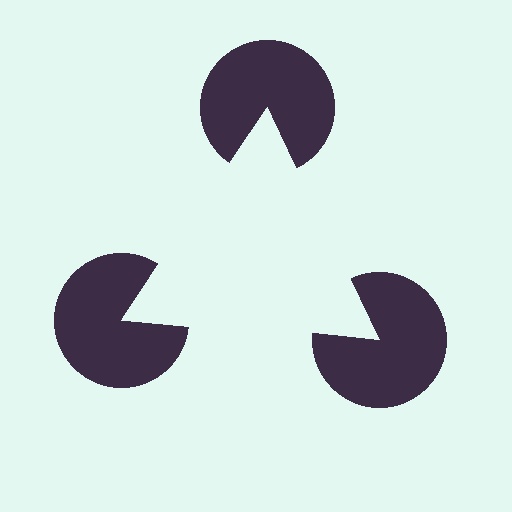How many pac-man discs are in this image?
There are 3 — one at each vertex of the illusory triangle.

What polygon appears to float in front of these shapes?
An illusory triangle — its edges are inferred from the aligned wedge cuts in the pac-man discs, not physically drawn.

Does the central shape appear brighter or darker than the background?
It typically appears slightly brighter than the background, even though no actual brightness change is drawn.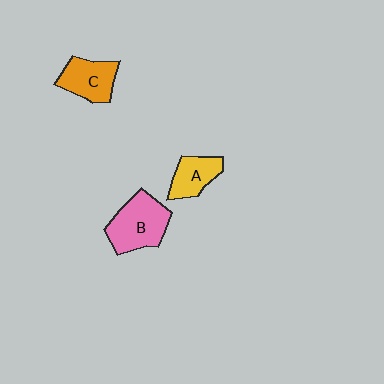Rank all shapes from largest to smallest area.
From largest to smallest: B (pink), C (orange), A (yellow).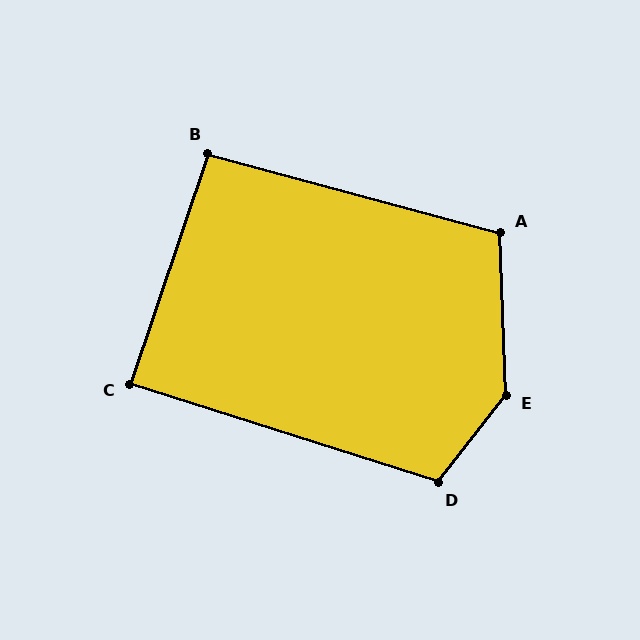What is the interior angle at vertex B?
Approximately 94 degrees (approximately right).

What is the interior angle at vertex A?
Approximately 107 degrees (obtuse).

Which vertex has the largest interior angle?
E, at approximately 140 degrees.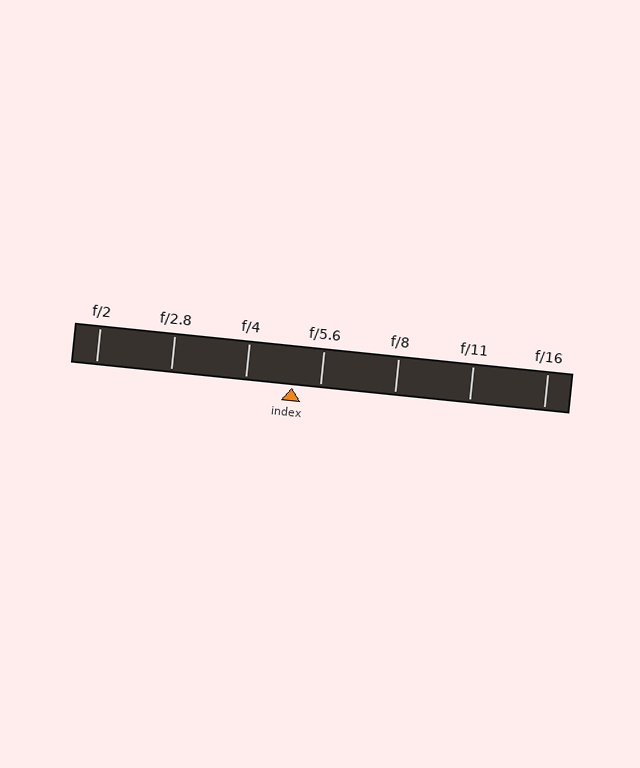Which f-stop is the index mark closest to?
The index mark is closest to f/5.6.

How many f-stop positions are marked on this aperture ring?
There are 7 f-stop positions marked.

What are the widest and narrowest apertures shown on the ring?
The widest aperture shown is f/2 and the narrowest is f/16.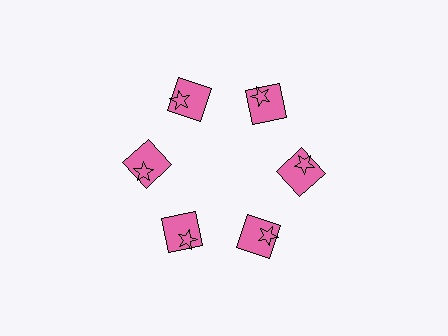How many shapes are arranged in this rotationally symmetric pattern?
There are 12 shapes, arranged in 6 groups of 2.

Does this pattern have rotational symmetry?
Yes, this pattern has 6-fold rotational symmetry. It looks the same after rotating 60 degrees around the center.